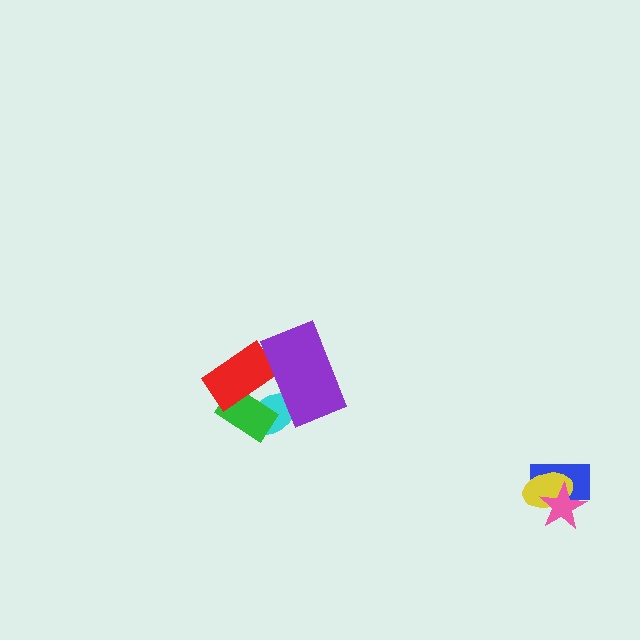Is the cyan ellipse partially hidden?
Yes, it is partially covered by another shape.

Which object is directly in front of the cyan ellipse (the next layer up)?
The green rectangle is directly in front of the cyan ellipse.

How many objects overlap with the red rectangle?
3 objects overlap with the red rectangle.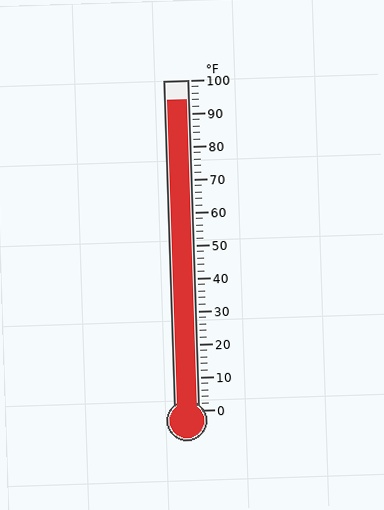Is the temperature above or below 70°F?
The temperature is above 70°F.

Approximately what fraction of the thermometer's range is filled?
The thermometer is filled to approximately 95% of its range.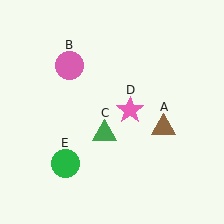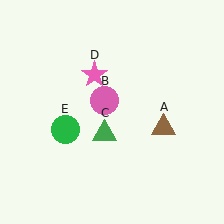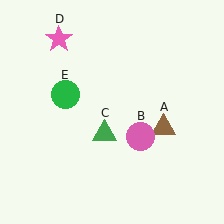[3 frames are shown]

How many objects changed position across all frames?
3 objects changed position: pink circle (object B), pink star (object D), green circle (object E).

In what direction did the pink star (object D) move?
The pink star (object D) moved up and to the left.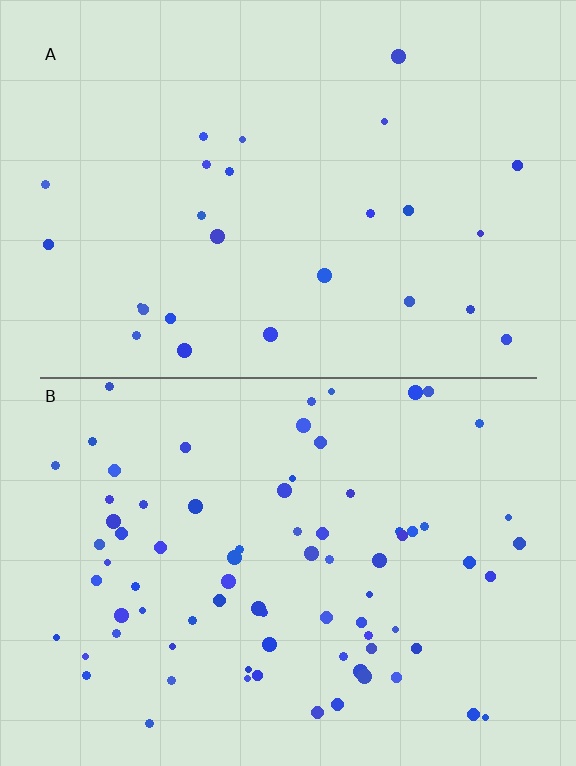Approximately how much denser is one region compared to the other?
Approximately 2.9× — region B over region A.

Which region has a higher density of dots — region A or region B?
B (the bottom).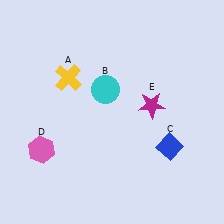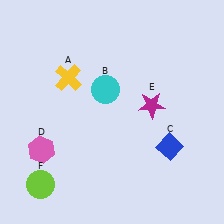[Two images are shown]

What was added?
A lime circle (F) was added in Image 2.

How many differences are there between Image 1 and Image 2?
There is 1 difference between the two images.